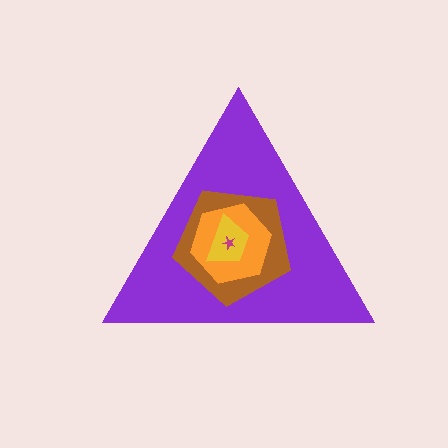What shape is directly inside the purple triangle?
The brown pentagon.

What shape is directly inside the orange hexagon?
The yellow trapezoid.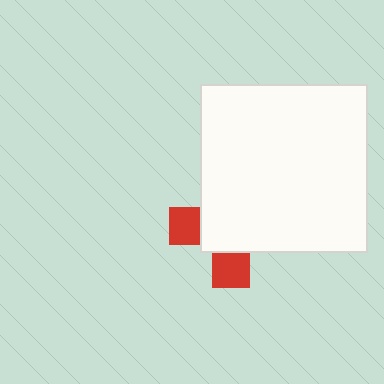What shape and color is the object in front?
The object in front is a white square.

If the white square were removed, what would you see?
You would see the complete red cross.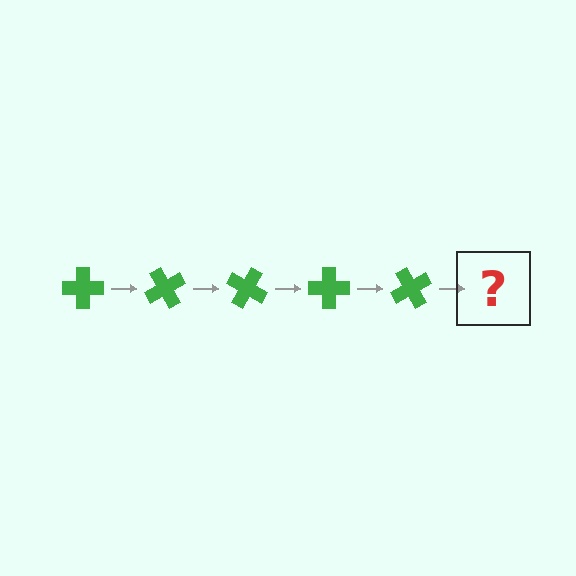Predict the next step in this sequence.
The next step is a green cross rotated 300 degrees.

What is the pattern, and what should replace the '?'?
The pattern is that the cross rotates 60 degrees each step. The '?' should be a green cross rotated 300 degrees.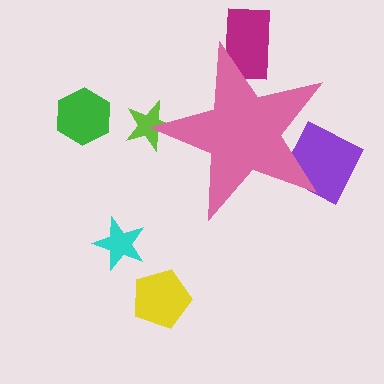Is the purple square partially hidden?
Yes, the purple square is partially hidden behind the pink star.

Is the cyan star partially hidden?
No, the cyan star is fully visible.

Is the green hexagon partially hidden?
No, the green hexagon is fully visible.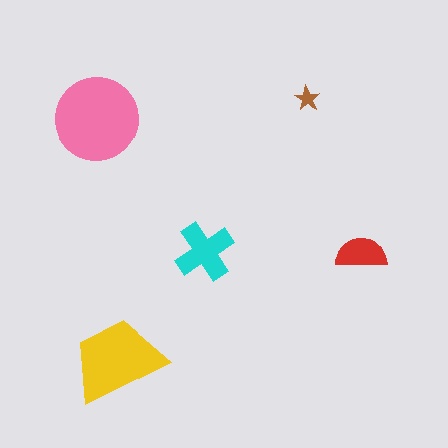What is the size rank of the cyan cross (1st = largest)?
3rd.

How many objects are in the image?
There are 5 objects in the image.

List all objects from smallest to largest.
The brown star, the red semicircle, the cyan cross, the yellow trapezoid, the pink circle.